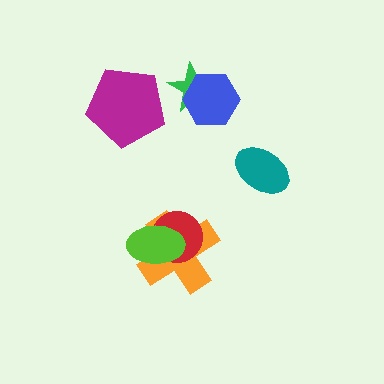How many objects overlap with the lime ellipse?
2 objects overlap with the lime ellipse.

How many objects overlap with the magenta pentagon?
0 objects overlap with the magenta pentagon.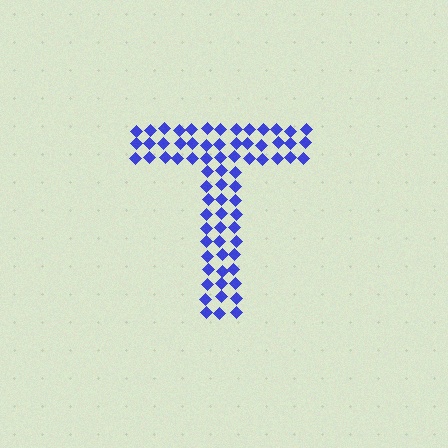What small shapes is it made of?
It is made of small diamonds.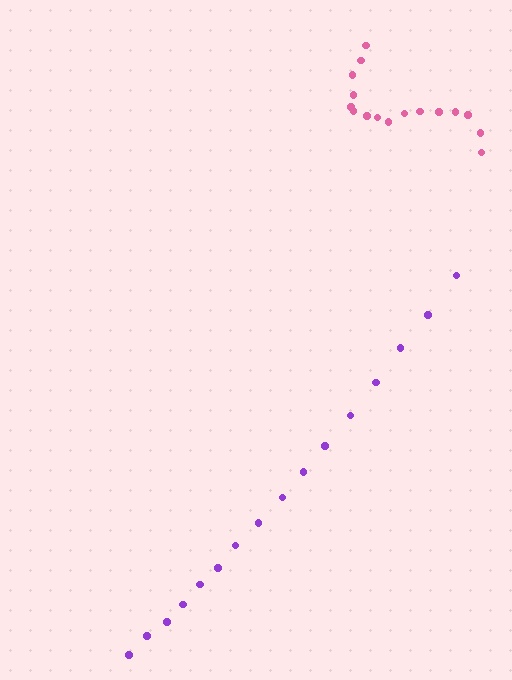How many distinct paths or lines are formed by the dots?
There are 2 distinct paths.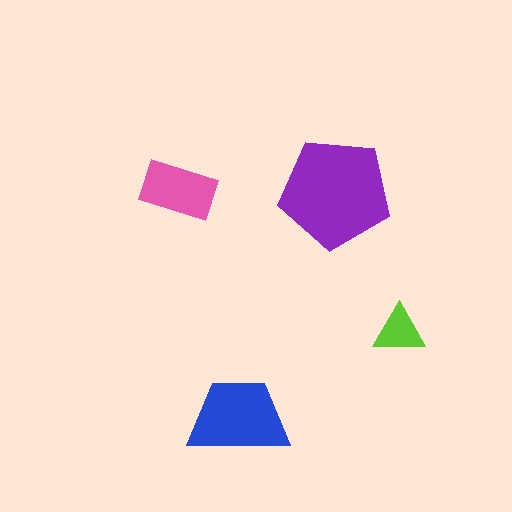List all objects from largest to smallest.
The purple pentagon, the blue trapezoid, the pink rectangle, the lime triangle.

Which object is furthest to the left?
The pink rectangle is leftmost.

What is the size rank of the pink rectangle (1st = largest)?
3rd.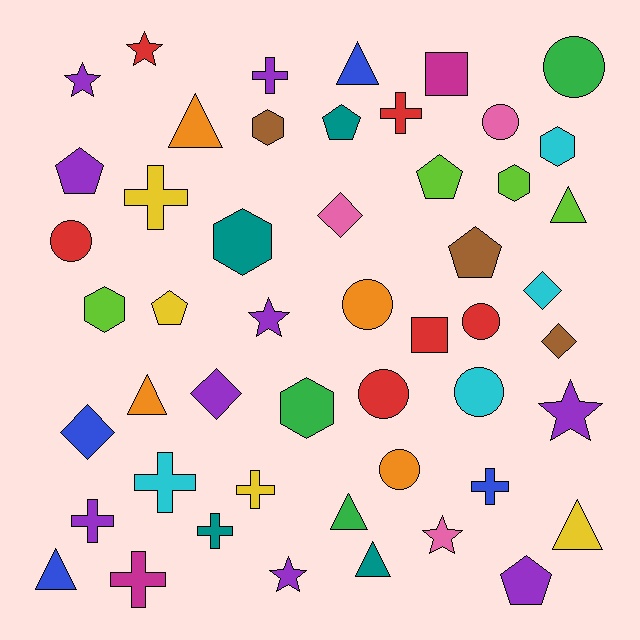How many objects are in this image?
There are 50 objects.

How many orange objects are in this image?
There are 4 orange objects.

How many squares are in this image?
There are 2 squares.